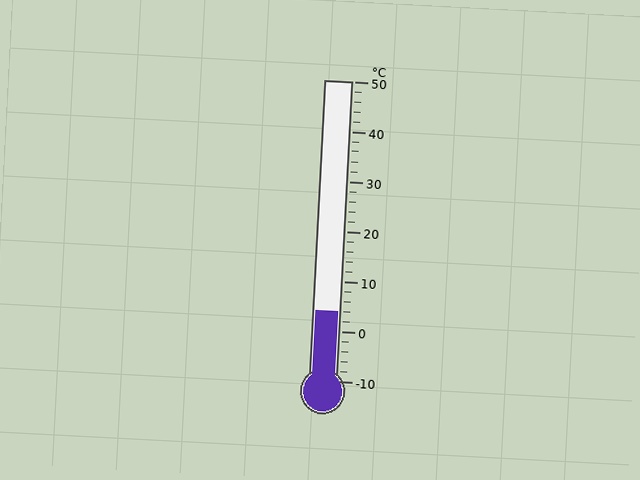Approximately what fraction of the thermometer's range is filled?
The thermometer is filled to approximately 25% of its range.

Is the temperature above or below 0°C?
The temperature is above 0°C.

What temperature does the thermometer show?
The thermometer shows approximately 4°C.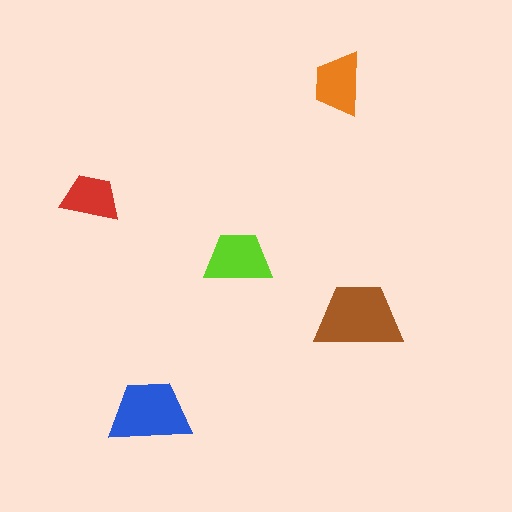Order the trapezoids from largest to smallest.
the brown one, the blue one, the lime one, the orange one, the red one.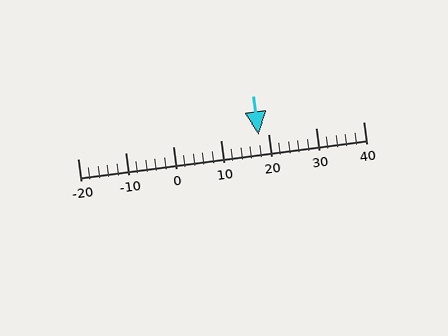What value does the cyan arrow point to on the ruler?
The cyan arrow points to approximately 18.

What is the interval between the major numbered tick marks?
The major tick marks are spaced 10 units apart.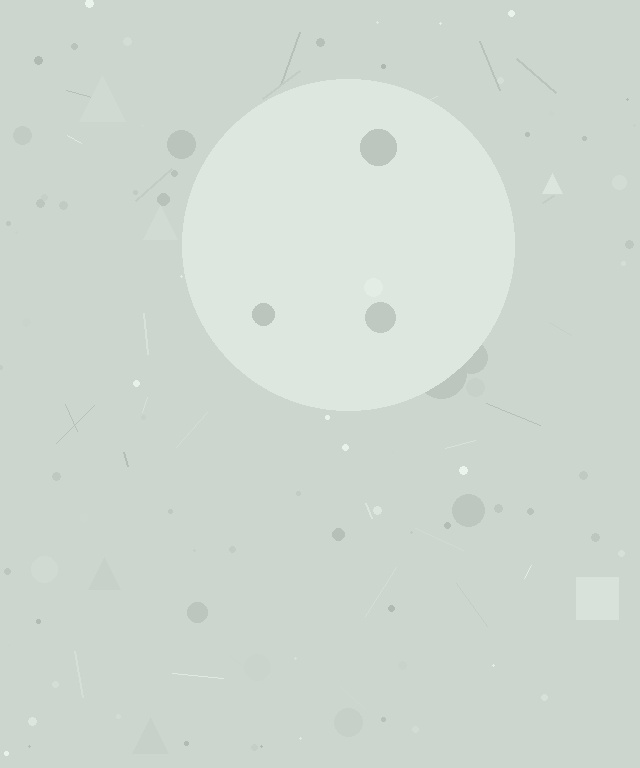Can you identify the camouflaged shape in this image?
The camouflaged shape is a circle.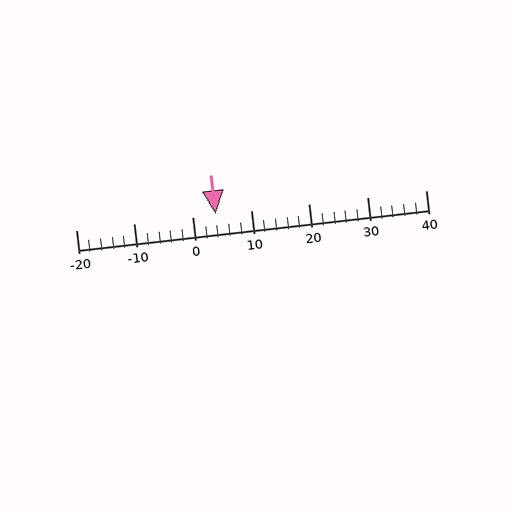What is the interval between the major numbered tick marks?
The major tick marks are spaced 10 units apart.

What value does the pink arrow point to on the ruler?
The pink arrow points to approximately 4.